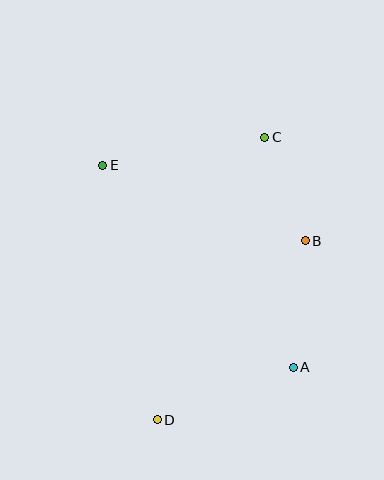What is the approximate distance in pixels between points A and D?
The distance between A and D is approximately 146 pixels.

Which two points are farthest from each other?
Points C and D are farthest from each other.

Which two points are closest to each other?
Points B and C are closest to each other.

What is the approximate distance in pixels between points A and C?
The distance between A and C is approximately 232 pixels.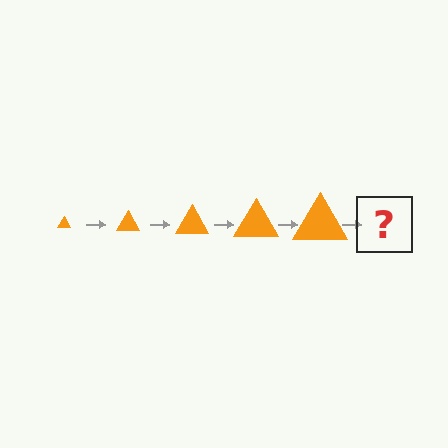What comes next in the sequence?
The next element should be an orange triangle, larger than the previous one.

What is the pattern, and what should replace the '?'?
The pattern is that the triangle gets progressively larger each step. The '?' should be an orange triangle, larger than the previous one.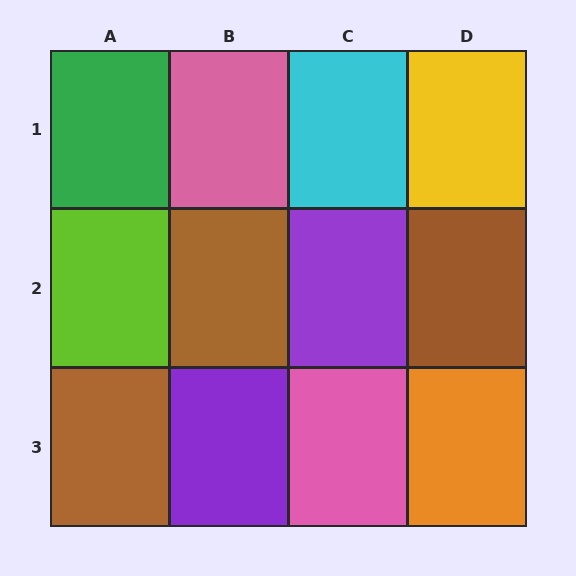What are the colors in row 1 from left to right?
Green, pink, cyan, yellow.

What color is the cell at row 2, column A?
Lime.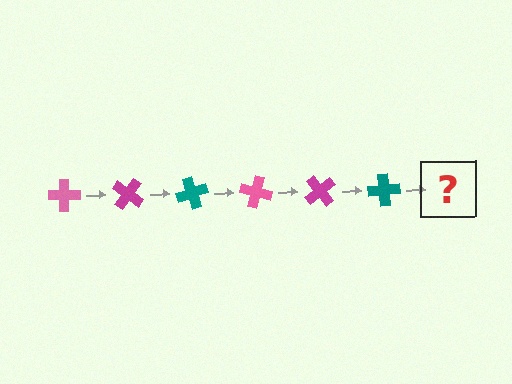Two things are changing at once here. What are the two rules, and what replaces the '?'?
The two rules are that it rotates 35 degrees each step and the color cycles through pink, magenta, and teal. The '?' should be a pink cross, rotated 210 degrees from the start.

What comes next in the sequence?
The next element should be a pink cross, rotated 210 degrees from the start.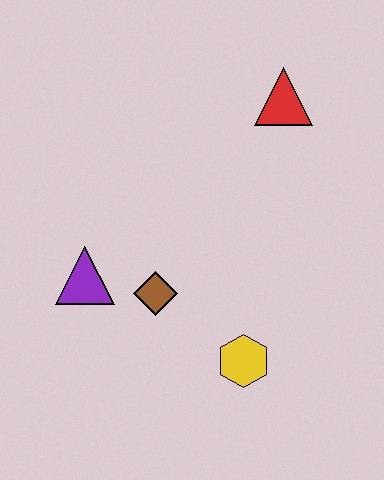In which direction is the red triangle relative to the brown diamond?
The red triangle is above the brown diamond.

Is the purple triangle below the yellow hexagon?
No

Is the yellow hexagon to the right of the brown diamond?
Yes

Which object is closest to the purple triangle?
The brown diamond is closest to the purple triangle.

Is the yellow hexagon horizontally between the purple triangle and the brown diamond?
No